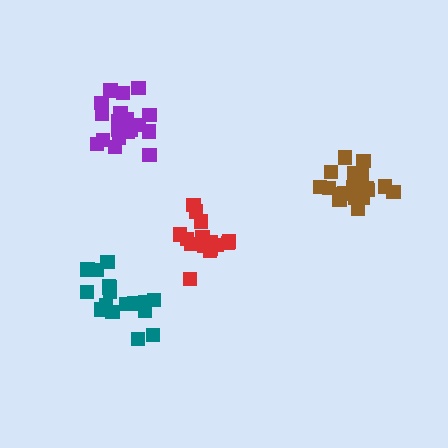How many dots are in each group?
Group 1: 16 dots, Group 2: 20 dots, Group 3: 20 dots, Group 4: 17 dots (73 total).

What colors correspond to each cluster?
The clusters are colored: red, brown, purple, teal.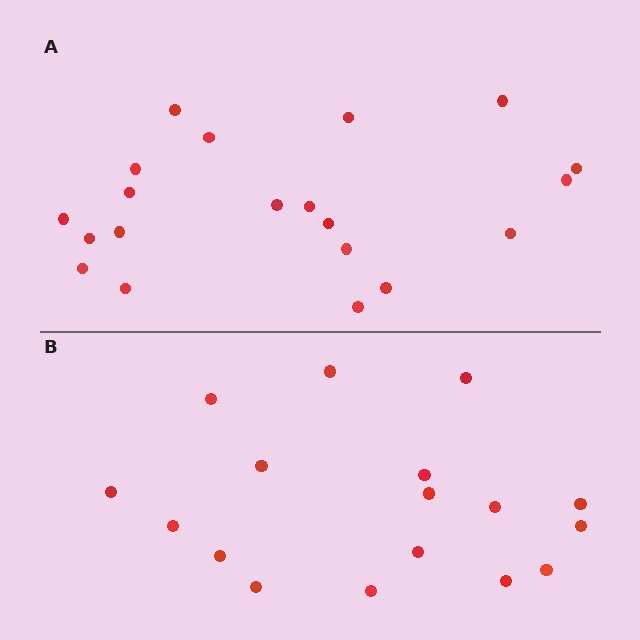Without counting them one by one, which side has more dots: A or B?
Region A (the top region) has more dots.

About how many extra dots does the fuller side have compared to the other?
Region A has just a few more — roughly 2 or 3 more dots than region B.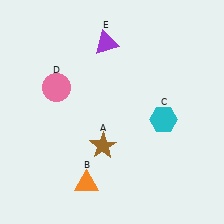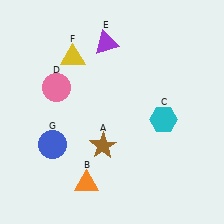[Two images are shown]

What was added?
A yellow triangle (F), a blue circle (G) were added in Image 2.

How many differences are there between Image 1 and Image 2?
There are 2 differences between the two images.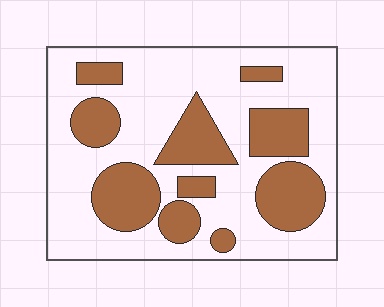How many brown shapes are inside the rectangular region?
10.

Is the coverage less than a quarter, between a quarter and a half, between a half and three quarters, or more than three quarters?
Between a quarter and a half.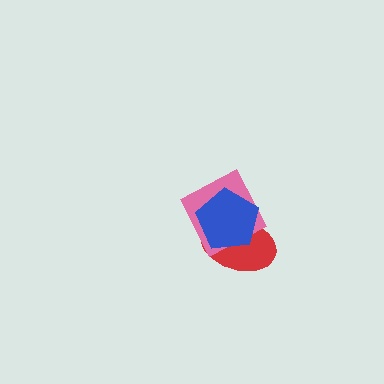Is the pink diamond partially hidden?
Yes, it is partially covered by another shape.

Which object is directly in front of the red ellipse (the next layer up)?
The pink diamond is directly in front of the red ellipse.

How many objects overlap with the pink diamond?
2 objects overlap with the pink diamond.